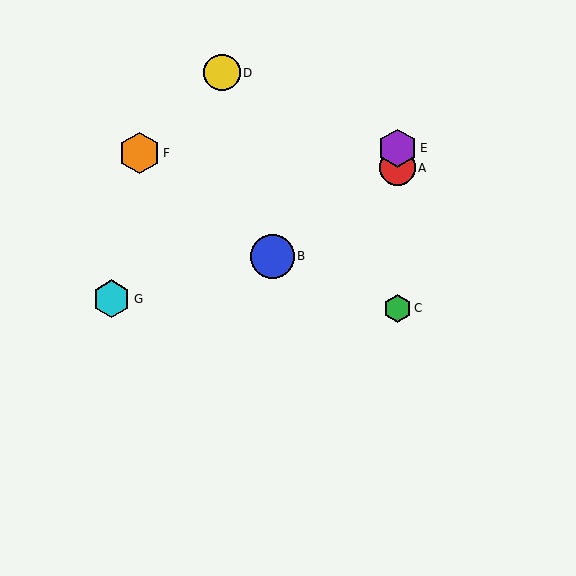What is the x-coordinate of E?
Object E is at x≈397.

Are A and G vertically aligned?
No, A is at x≈397 and G is at x≈112.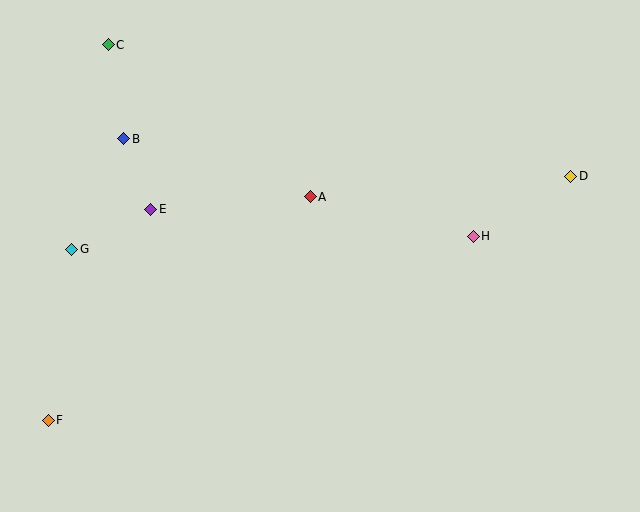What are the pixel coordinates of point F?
Point F is at (48, 420).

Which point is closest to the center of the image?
Point A at (310, 197) is closest to the center.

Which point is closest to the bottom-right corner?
Point H is closest to the bottom-right corner.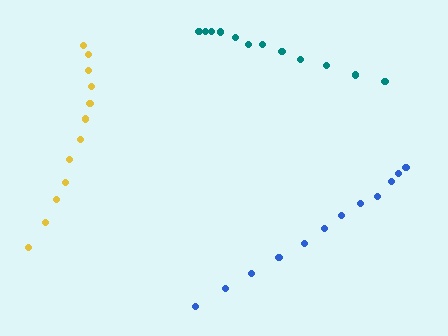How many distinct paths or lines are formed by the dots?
There are 3 distinct paths.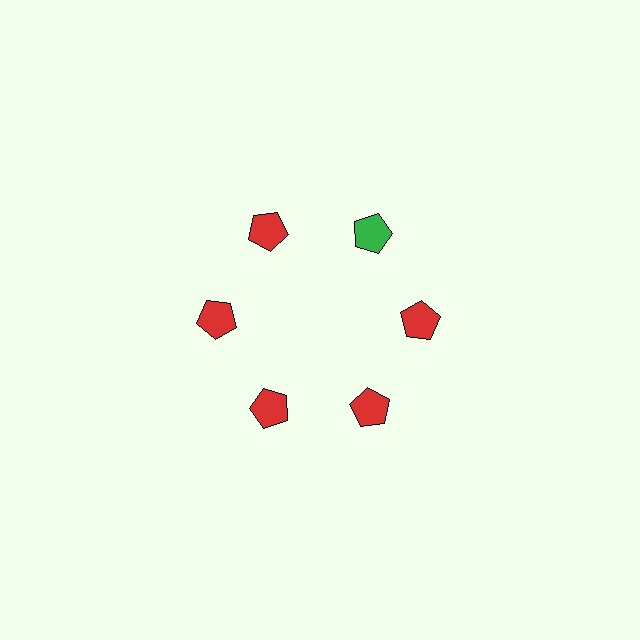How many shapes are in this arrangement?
There are 6 shapes arranged in a ring pattern.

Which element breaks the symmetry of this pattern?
The green pentagon at roughly the 1 o'clock position breaks the symmetry. All other shapes are red pentagons.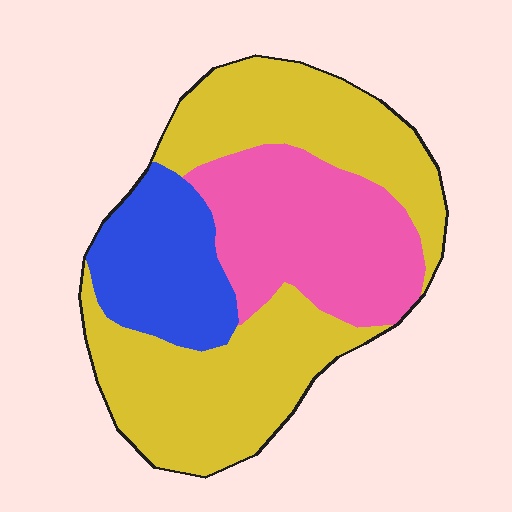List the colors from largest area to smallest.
From largest to smallest: yellow, pink, blue.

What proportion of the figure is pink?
Pink takes up between a quarter and a half of the figure.